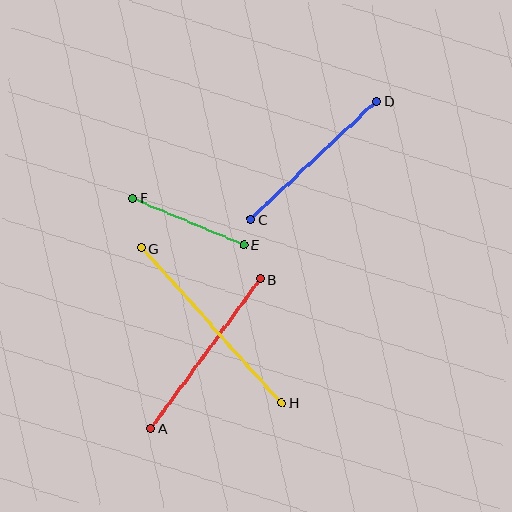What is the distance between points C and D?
The distance is approximately 173 pixels.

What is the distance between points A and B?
The distance is approximately 185 pixels.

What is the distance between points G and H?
The distance is approximately 209 pixels.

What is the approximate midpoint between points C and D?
The midpoint is at approximately (314, 160) pixels.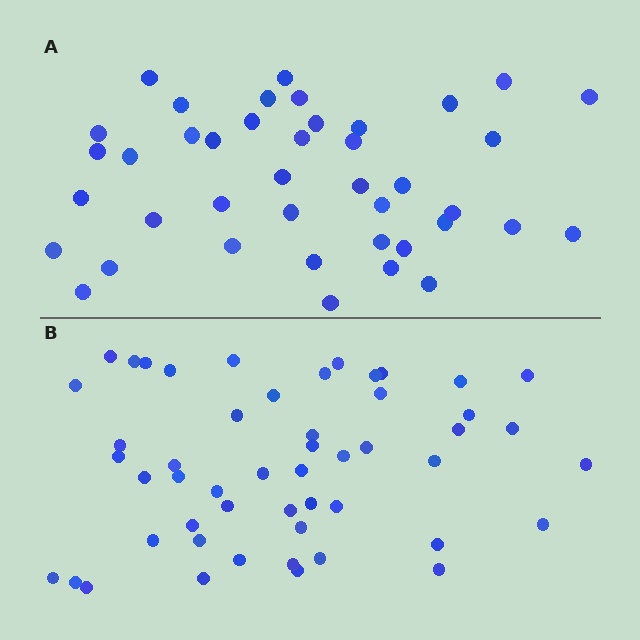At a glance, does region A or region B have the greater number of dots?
Region B (the bottom region) has more dots.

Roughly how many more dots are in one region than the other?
Region B has roughly 10 or so more dots than region A.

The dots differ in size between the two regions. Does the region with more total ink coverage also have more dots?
No. Region A has more total ink coverage because its dots are larger, but region B actually contains more individual dots. Total area can be misleading — the number of items is what matters here.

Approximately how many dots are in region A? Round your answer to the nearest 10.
About 40 dots. (The exact count is 41, which rounds to 40.)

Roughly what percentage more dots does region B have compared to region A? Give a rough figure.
About 25% more.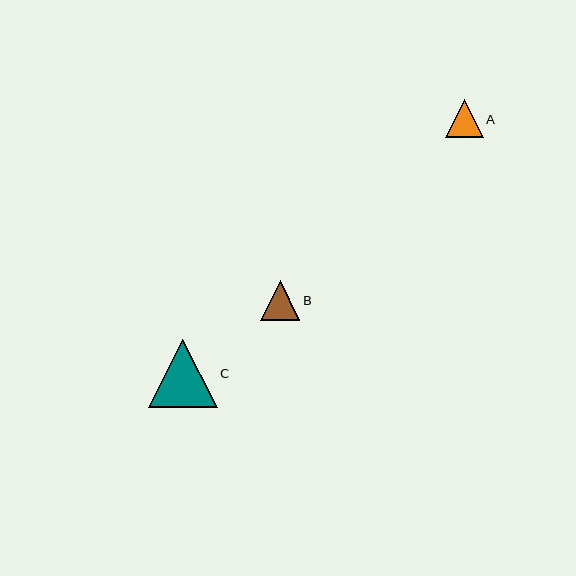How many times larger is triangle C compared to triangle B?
Triangle C is approximately 1.7 times the size of triangle B.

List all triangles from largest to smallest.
From largest to smallest: C, B, A.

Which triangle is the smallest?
Triangle A is the smallest with a size of approximately 38 pixels.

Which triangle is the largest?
Triangle C is the largest with a size of approximately 69 pixels.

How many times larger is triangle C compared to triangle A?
Triangle C is approximately 1.8 times the size of triangle A.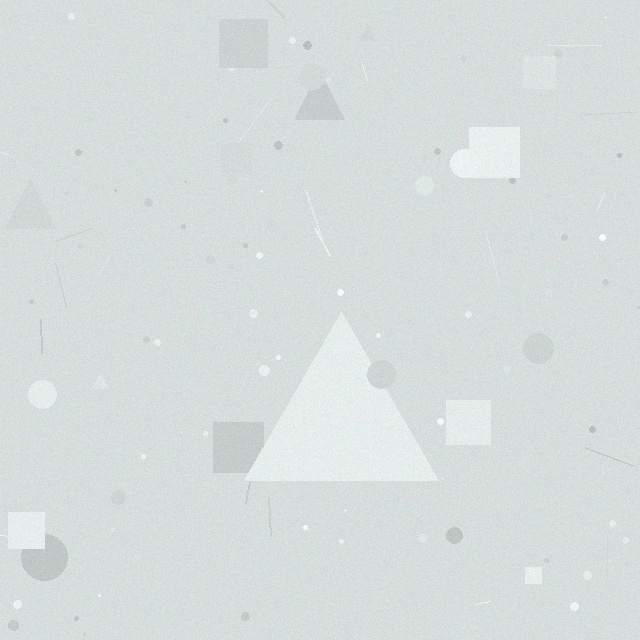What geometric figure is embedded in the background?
A triangle is embedded in the background.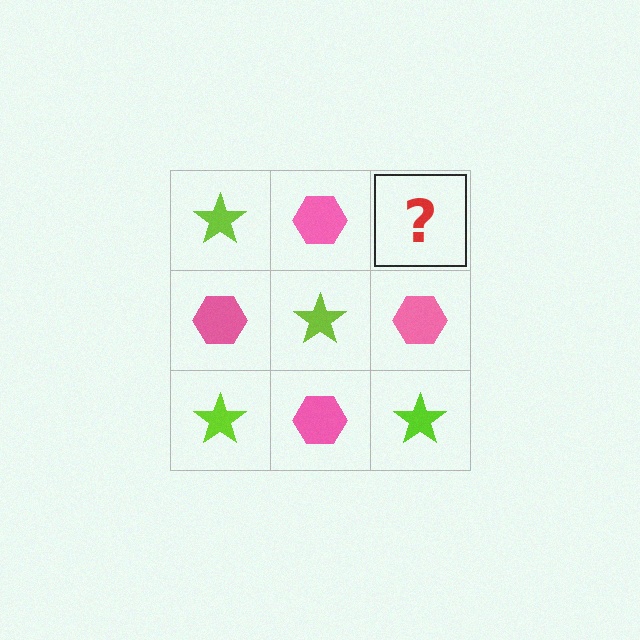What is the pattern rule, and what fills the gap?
The rule is that it alternates lime star and pink hexagon in a checkerboard pattern. The gap should be filled with a lime star.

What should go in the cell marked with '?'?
The missing cell should contain a lime star.